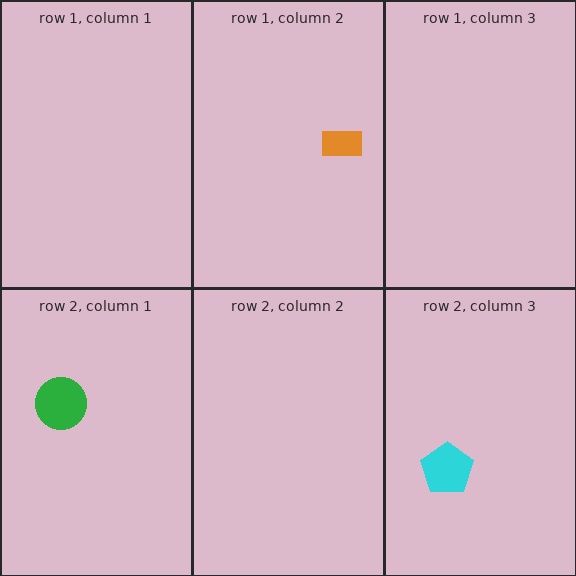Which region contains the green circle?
The row 2, column 1 region.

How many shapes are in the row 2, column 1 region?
1.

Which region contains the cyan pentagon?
The row 2, column 3 region.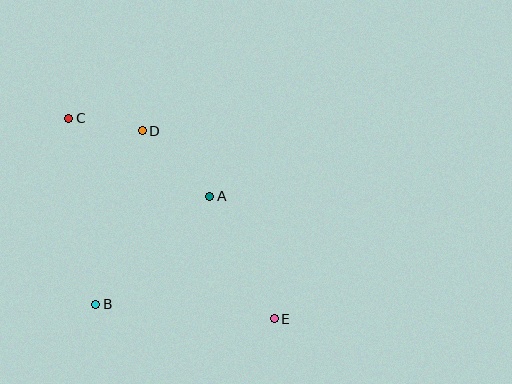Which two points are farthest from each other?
Points C and E are farthest from each other.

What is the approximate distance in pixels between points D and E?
The distance between D and E is approximately 229 pixels.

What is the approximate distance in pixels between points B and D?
The distance between B and D is approximately 180 pixels.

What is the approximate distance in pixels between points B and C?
The distance between B and C is approximately 188 pixels.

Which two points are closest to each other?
Points C and D are closest to each other.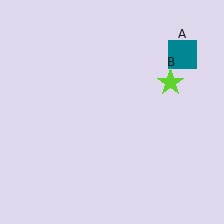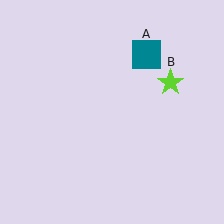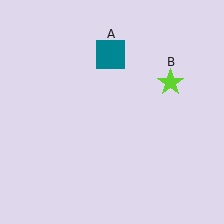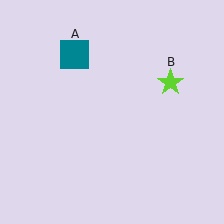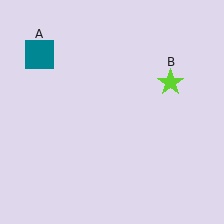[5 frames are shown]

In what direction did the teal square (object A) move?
The teal square (object A) moved left.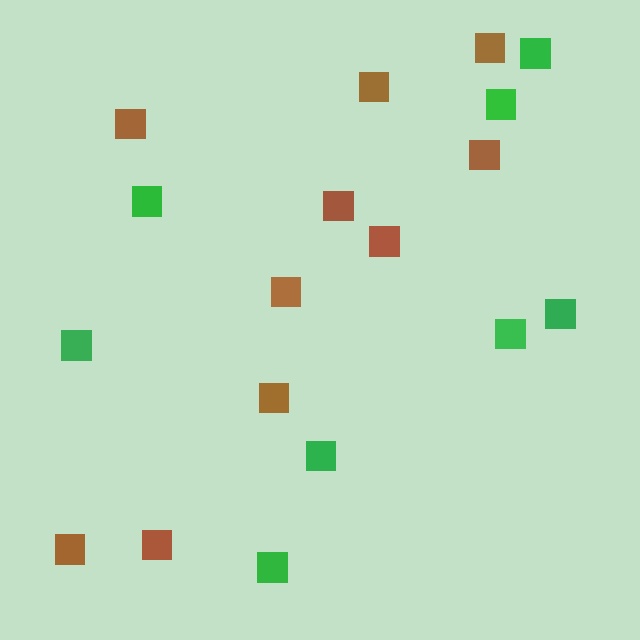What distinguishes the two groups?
There are 2 groups: one group of green squares (8) and one group of brown squares (10).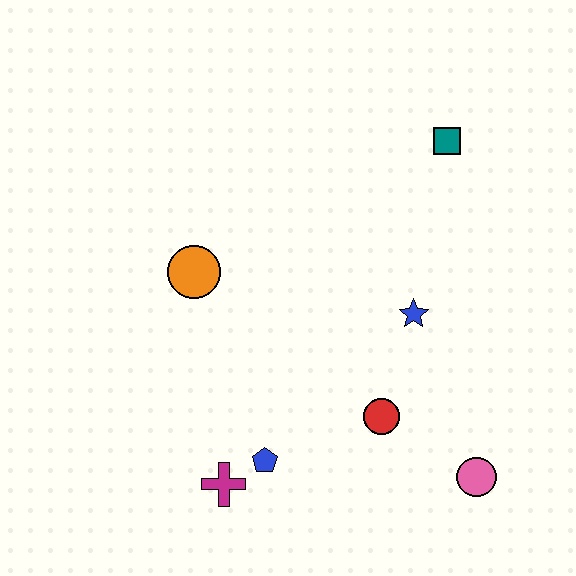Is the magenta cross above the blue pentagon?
No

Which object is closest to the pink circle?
The red circle is closest to the pink circle.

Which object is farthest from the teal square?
The magenta cross is farthest from the teal square.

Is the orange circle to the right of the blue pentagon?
No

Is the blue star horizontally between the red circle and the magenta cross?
No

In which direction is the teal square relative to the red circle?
The teal square is above the red circle.